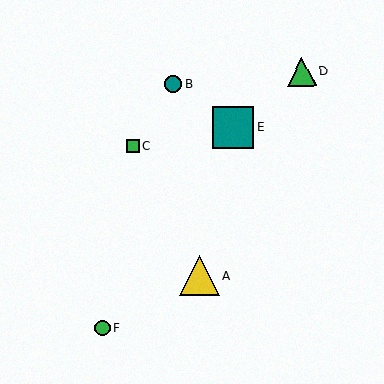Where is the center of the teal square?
The center of the teal square is at (233, 127).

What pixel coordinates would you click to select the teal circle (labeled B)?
Click at (173, 84) to select the teal circle B.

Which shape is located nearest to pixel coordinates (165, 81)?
The teal circle (labeled B) at (173, 84) is nearest to that location.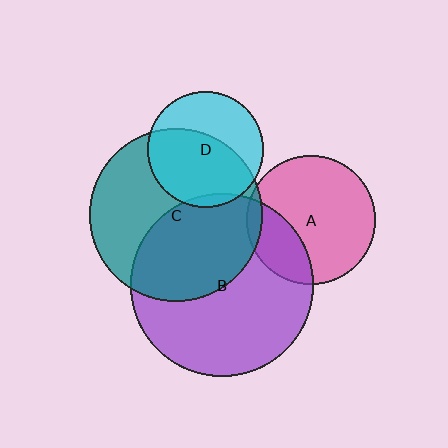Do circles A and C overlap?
Yes.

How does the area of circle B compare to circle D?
Approximately 2.5 times.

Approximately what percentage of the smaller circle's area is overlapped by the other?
Approximately 5%.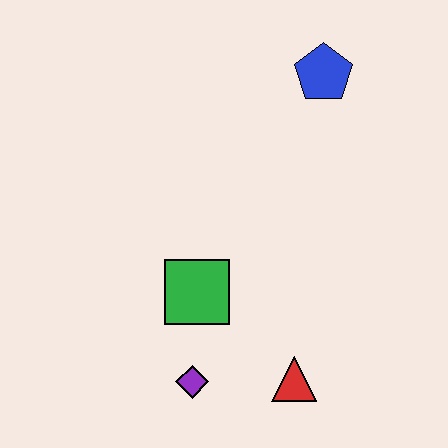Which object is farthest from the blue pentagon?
The purple diamond is farthest from the blue pentagon.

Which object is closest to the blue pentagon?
The green square is closest to the blue pentagon.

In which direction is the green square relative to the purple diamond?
The green square is above the purple diamond.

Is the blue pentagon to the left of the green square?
No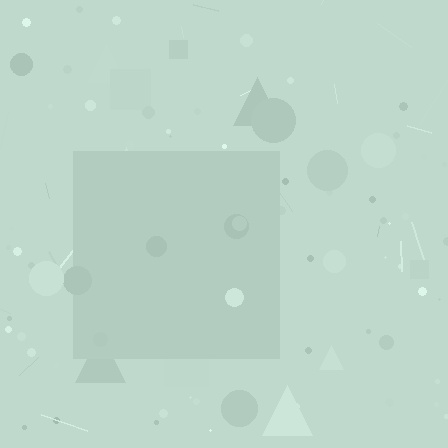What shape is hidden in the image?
A square is hidden in the image.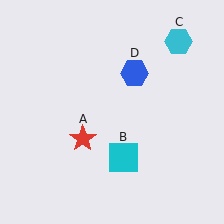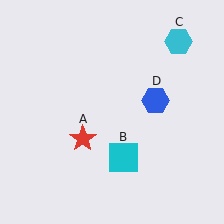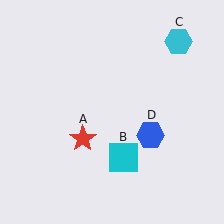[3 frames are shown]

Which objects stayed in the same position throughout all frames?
Red star (object A) and cyan square (object B) and cyan hexagon (object C) remained stationary.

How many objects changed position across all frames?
1 object changed position: blue hexagon (object D).